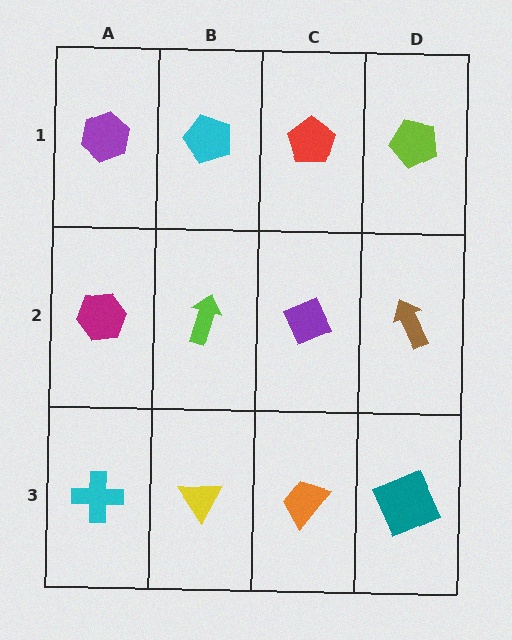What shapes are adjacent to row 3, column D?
A brown arrow (row 2, column D), an orange trapezoid (row 3, column C).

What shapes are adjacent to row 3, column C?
A purple diamond (row 2, column C), a yellow triangle (row 3, column B), a teal square (row 3, column D).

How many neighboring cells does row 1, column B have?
3.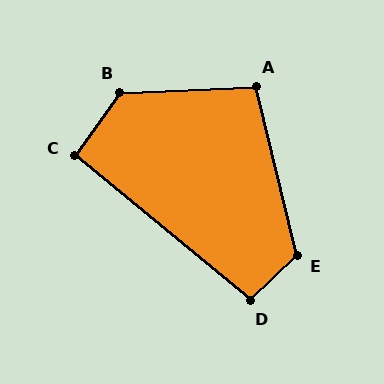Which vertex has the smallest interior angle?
C, at approximately 94 degrees.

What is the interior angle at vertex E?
Approximately 120 degrees (obtuse).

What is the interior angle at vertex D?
Approximately 97 degrees (obtuse).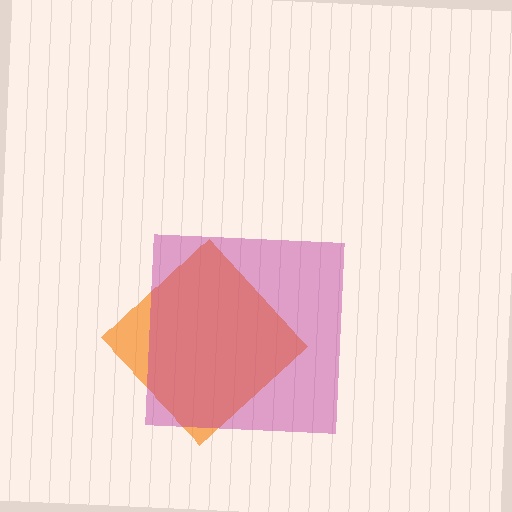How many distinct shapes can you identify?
There are 2 distinct shapes: an orange diamond, a magenta square.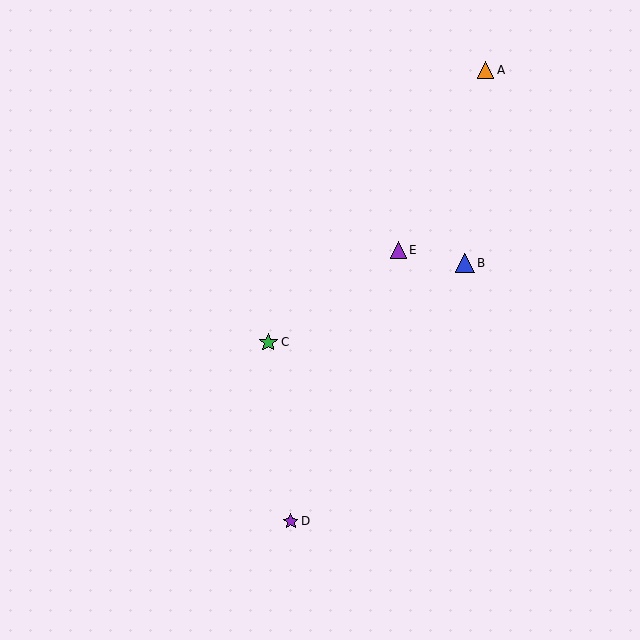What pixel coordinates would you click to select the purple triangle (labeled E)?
Click at (398, 250) to select the purple triangle E.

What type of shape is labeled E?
Shape E is a purple triangle.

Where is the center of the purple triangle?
The center of the purple triangle is at (398, 250).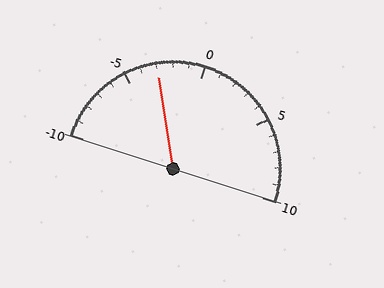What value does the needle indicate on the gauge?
The needle indicates approximately -3.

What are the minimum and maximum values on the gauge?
The gauge ranges from -10 to 10.